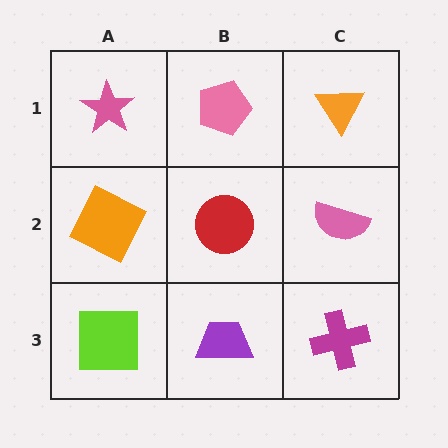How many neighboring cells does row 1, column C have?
2.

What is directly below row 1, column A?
An orange square.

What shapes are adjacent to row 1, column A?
An orange square (row 2, column A), a pink pentagon (row 1, column B).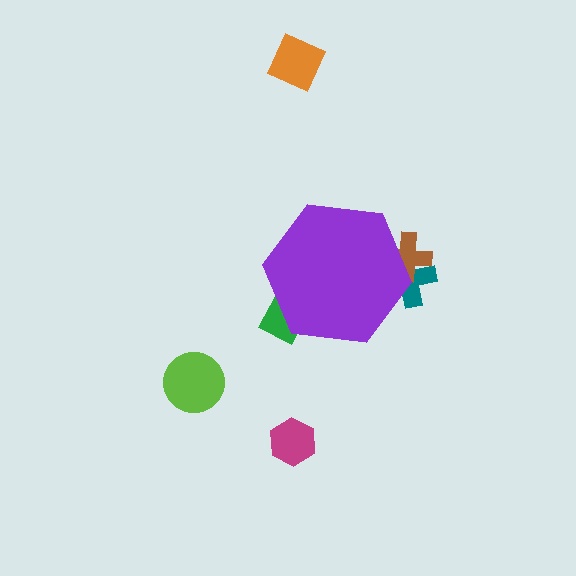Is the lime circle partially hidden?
No, the lime circle is fully visible.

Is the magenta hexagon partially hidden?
No, the magenta hexagon is fully visible.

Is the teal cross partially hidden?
Yes, the teal cross is partially hidden behind the purple hexagon.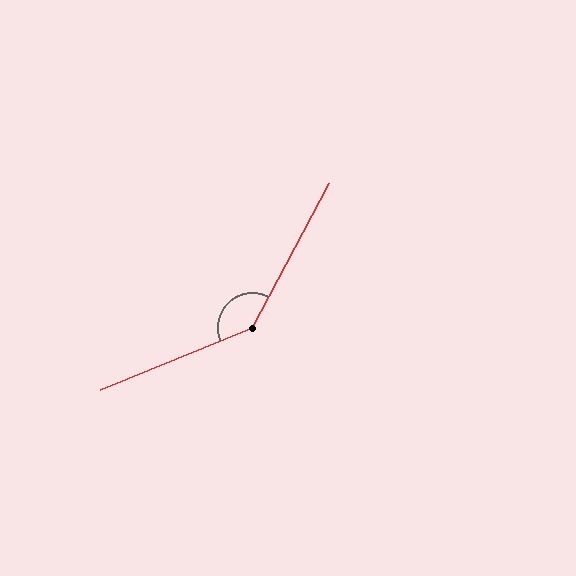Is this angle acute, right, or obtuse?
It is obtuse.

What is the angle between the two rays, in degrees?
Approximately 140 degrees.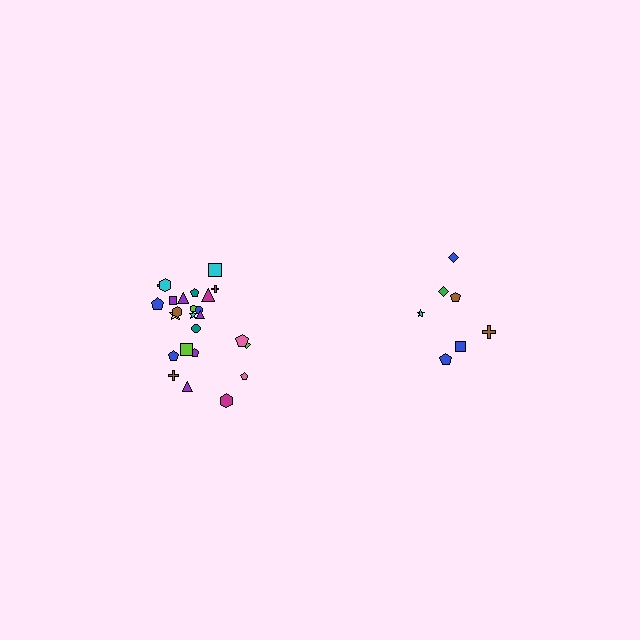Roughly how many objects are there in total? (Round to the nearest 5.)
Roughly 30 objects in total.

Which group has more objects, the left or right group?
The left group.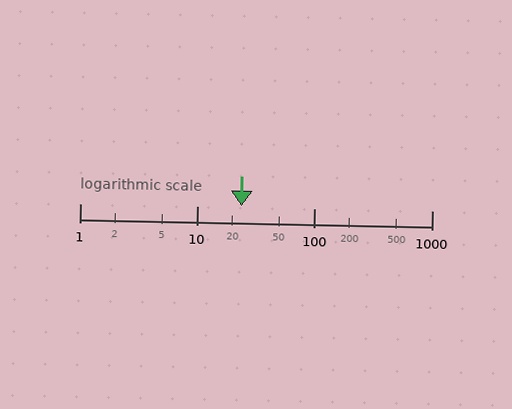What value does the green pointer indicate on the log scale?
The pointer indicates approximately 24.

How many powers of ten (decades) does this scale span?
The scale spans 3 decades, from 1 to 1000.